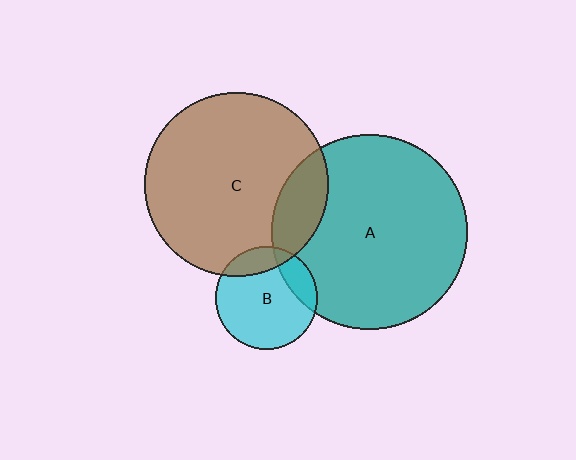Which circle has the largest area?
Circle A (teal).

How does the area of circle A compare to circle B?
Approximately 3.6 times.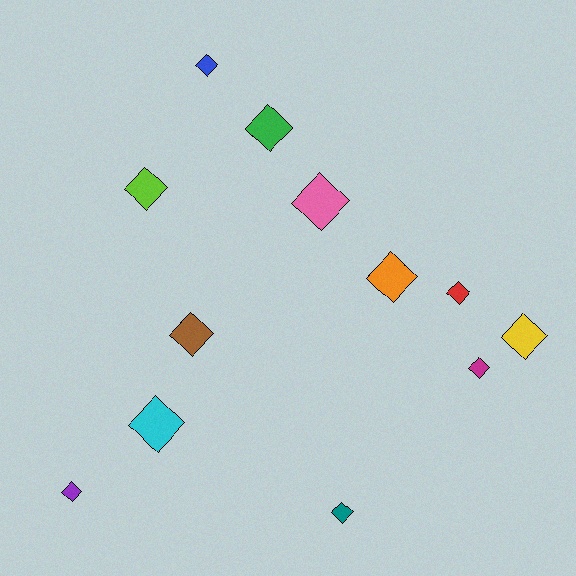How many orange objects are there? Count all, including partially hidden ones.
There is 1 orange object.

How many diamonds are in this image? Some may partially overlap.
There are 12 diamonds.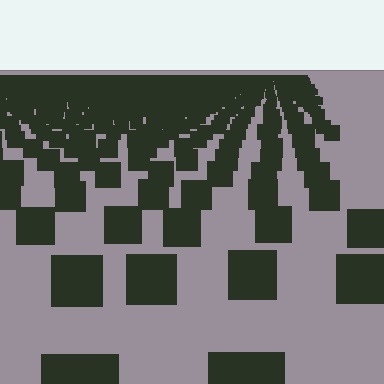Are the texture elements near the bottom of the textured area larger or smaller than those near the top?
Larger. Near the bottom, elements are closer to the viewer and appear at a bigger on-screen size.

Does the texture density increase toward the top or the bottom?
Density increases toward the top.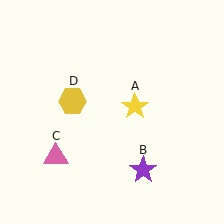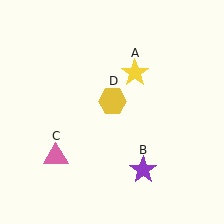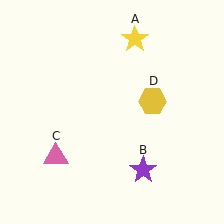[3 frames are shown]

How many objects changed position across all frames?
2 objects changed position: yellow star (object A), yellow hexagon (object D).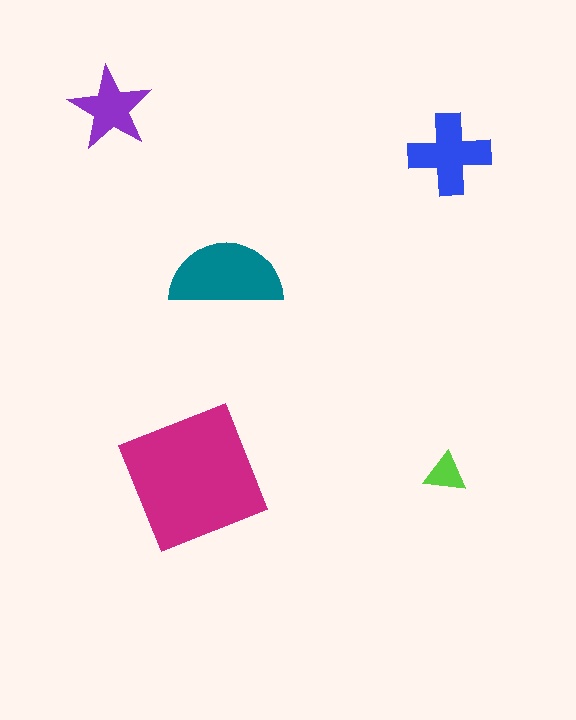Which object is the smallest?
The lime triangle.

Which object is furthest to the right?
The blue cross is rightmost.